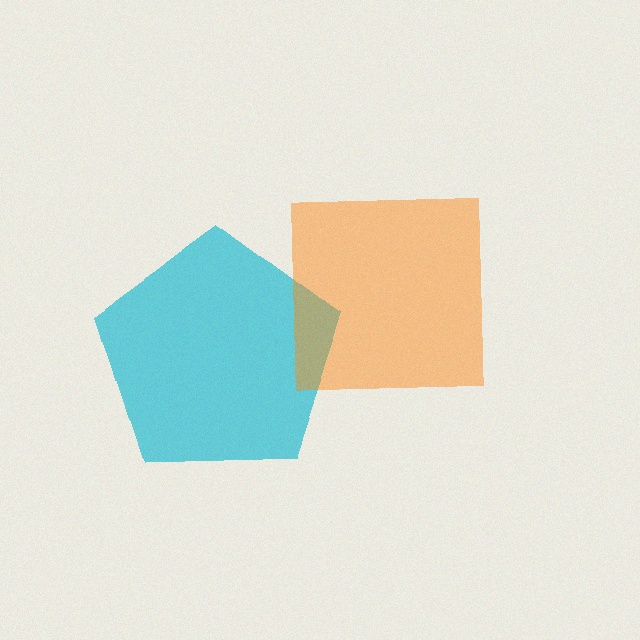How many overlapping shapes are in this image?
There are 2 overlapping shapes in the image.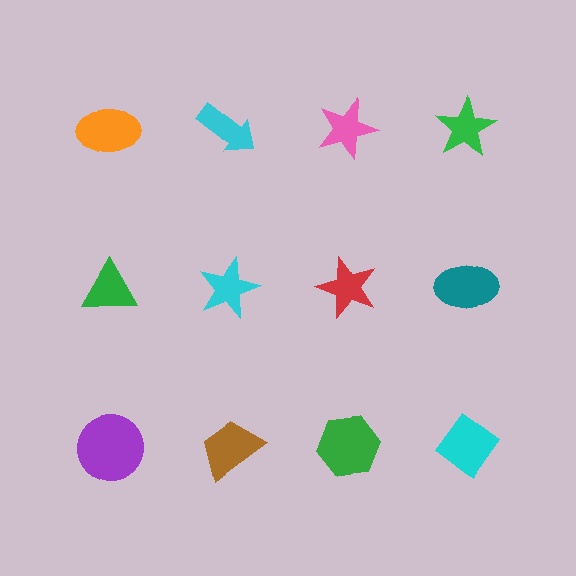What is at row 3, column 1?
A purple circle.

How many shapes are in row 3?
4 shapes.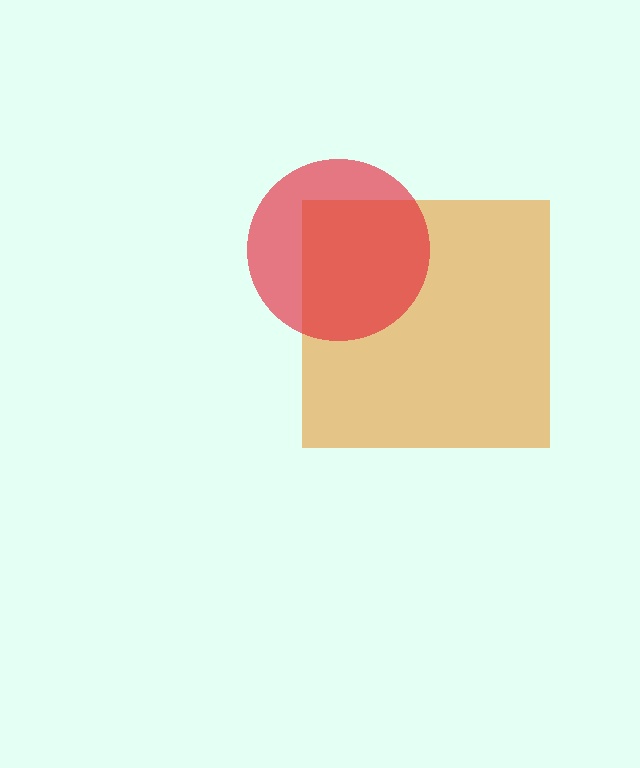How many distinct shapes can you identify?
There are 2 distinct shapes: an orange square, a red circle.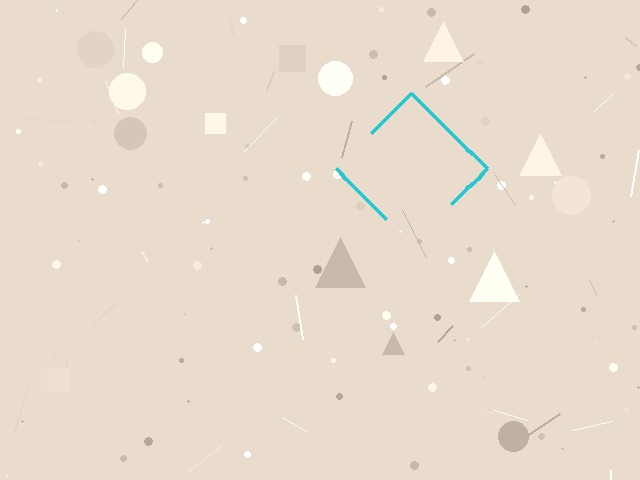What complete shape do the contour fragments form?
The contour fragments form a diamond.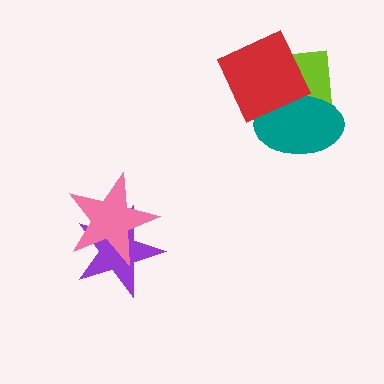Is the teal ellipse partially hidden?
Yes, it is partially covered by another shape.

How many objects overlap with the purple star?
1 object overlaps with the purple star.